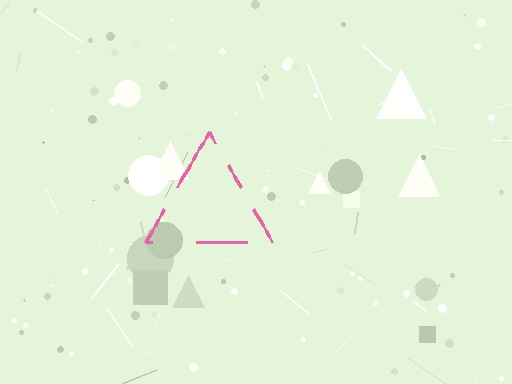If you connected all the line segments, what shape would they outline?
They would outline a triangle.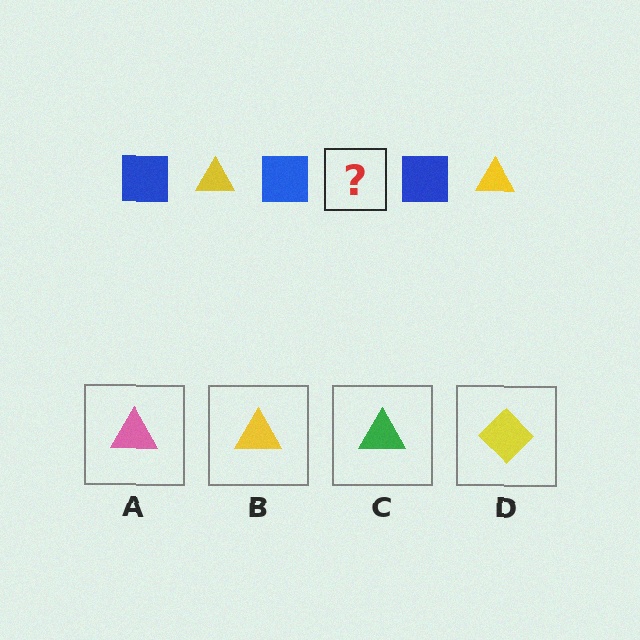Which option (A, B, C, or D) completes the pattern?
B.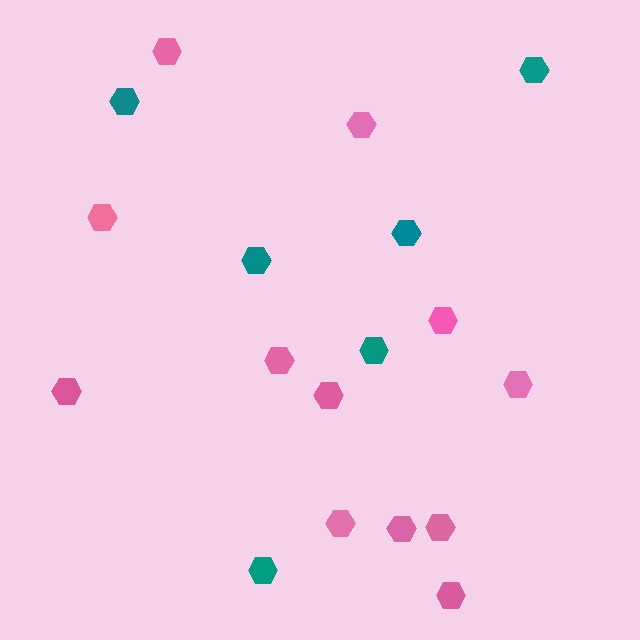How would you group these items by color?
There are 2 groups: one group of teal hexagons (6) and one group of pink hexagons (12).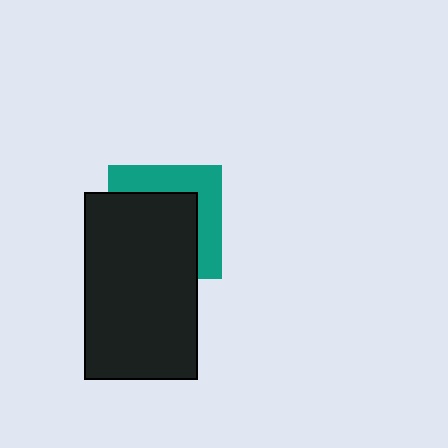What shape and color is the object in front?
The object in front is a black rectangle.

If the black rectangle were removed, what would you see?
You would see the complete teal square.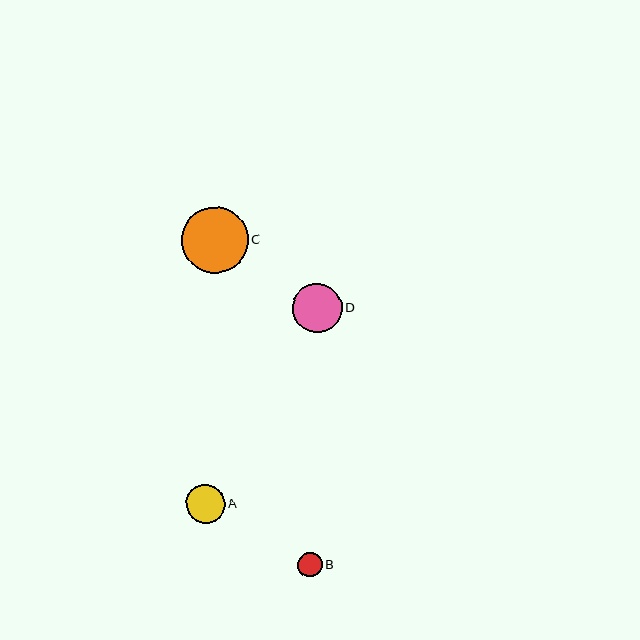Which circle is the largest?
Circle C is the largest with a size of approximately 67 pixels.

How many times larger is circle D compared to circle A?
Circle D is approximately 1.3 times the size of circle A.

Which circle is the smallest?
Circle B is the smallest with a size of approximately 24 pixels.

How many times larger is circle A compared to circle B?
Circle A is approximately 1.6 times the size of circle B.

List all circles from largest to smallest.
From largest to smallest: C, D, A, B.